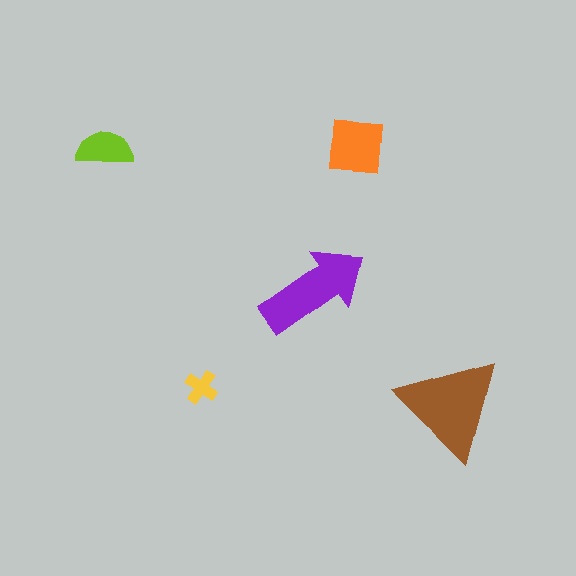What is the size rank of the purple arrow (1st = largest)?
2nd.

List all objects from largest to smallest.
The brown triangle, the purple arrow, the orange square, the lime semicircle, the yellow cross.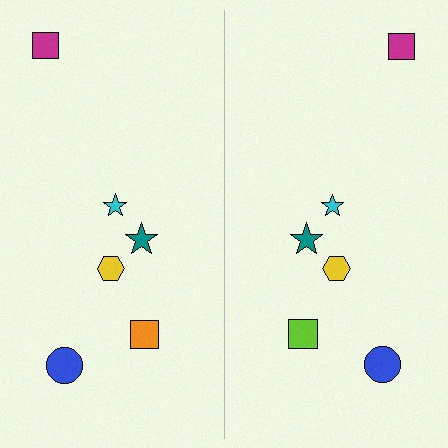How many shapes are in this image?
There are 12 shapes in this image.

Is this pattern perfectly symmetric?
No, the pattern is not perfectly symmetric. The lime square on the right side breaks the symmetry — its mirror counterpart is orange.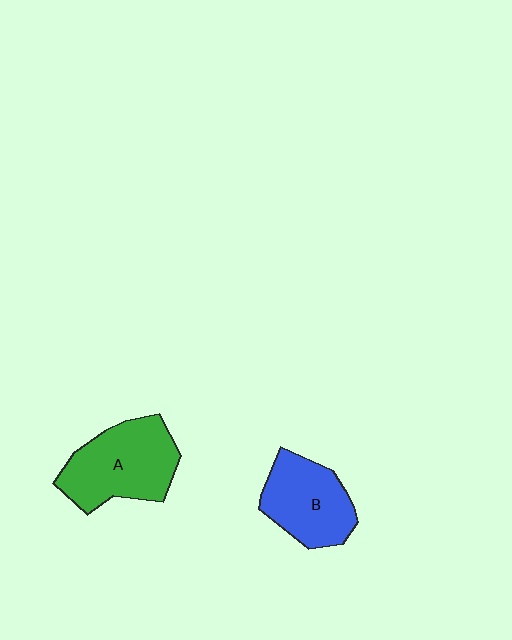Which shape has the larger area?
Shape A (green).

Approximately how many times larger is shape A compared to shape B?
Approximately 1.2 times.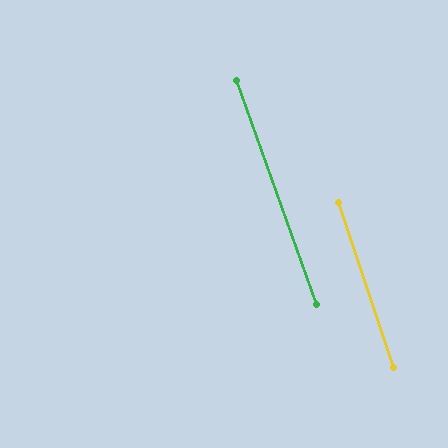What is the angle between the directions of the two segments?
Approximately 1 degree.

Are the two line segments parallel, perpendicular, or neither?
Parallel — their directions differ by only 1.2°.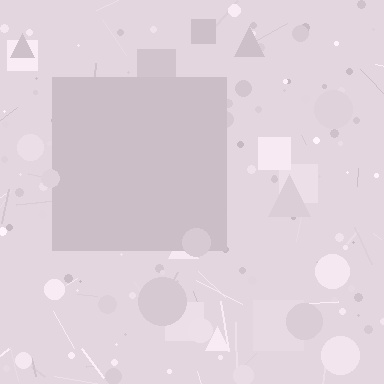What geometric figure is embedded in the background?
A square is embedded in the background.